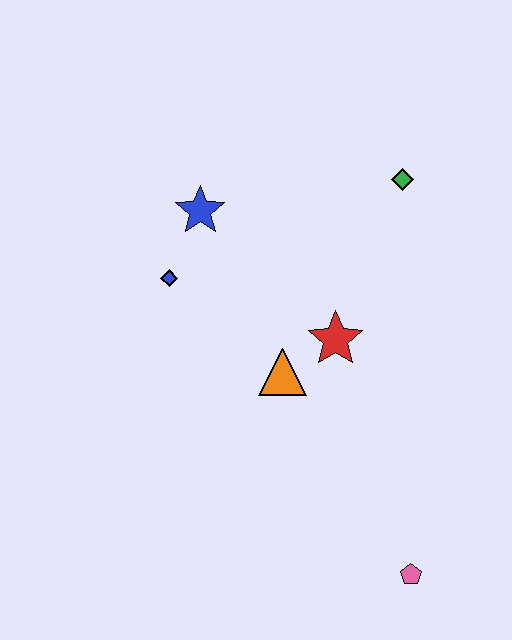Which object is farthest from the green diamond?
The pink pentagon is farthest from the green diamond.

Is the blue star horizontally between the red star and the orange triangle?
No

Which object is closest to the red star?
The orange triangle is closest to the red star.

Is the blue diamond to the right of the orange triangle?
No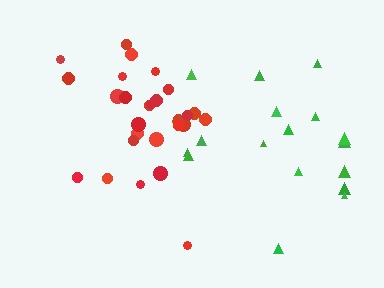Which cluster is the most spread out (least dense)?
Green.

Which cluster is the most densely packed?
Red.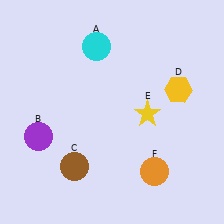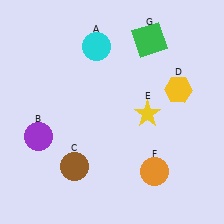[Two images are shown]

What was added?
A green square (G) was added in Image 2.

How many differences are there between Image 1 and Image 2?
There is 1 difference between the two images.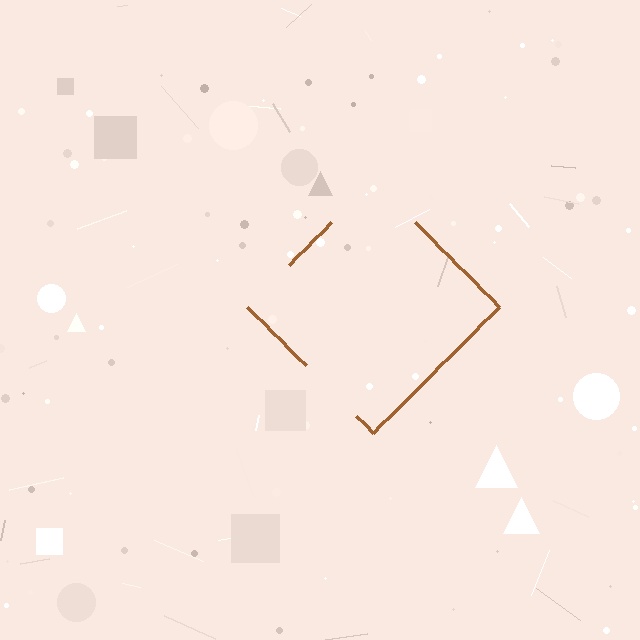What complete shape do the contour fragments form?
The contour fragments form a diamond.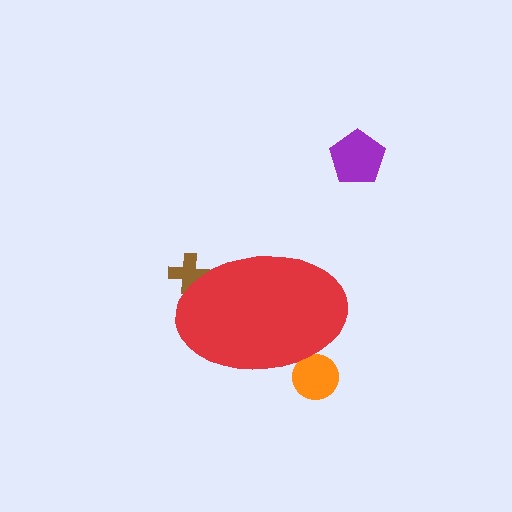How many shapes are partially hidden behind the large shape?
2 shapes are partially hidden.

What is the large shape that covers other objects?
A red ellipse.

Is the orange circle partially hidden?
Yes, the orange circle is partially hidden behind the red ellipse.